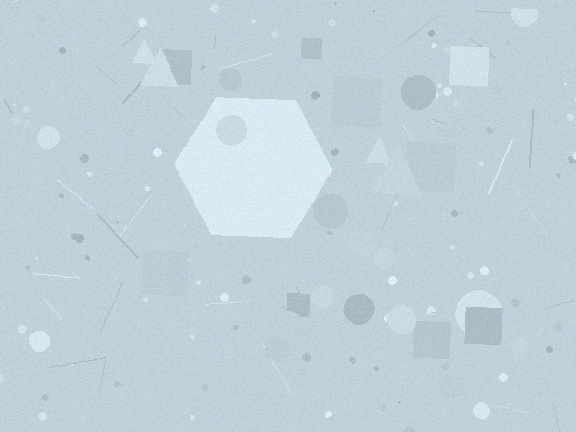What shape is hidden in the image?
A hexagon is hidden in the image.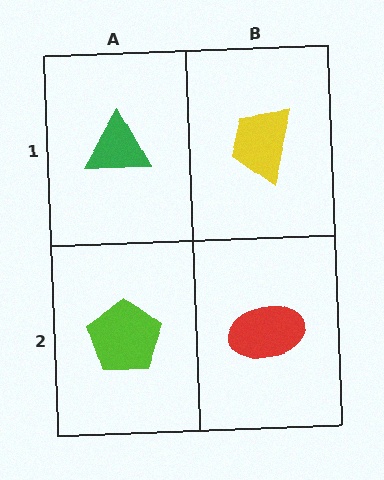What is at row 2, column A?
A lime pentagon.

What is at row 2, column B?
A red ellipse.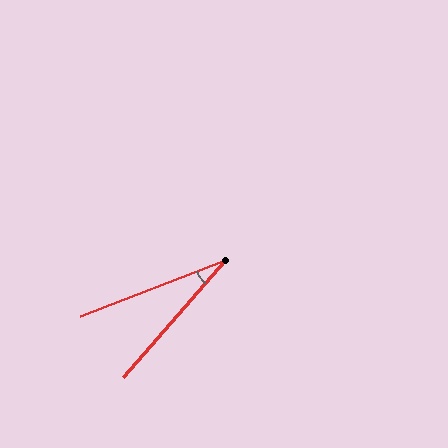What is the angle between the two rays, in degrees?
Approximately 28 degrees.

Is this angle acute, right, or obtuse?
It is acute.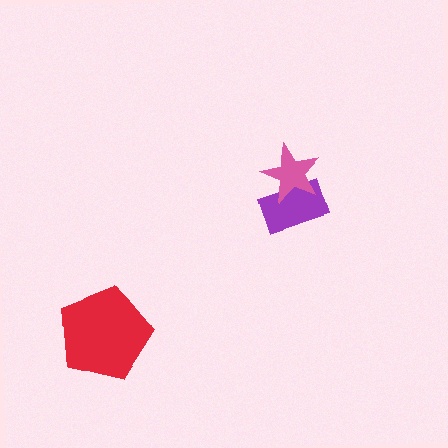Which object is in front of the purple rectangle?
The pink star is in front of the purple rectangle.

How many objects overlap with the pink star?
1 object overlaps with the pink star.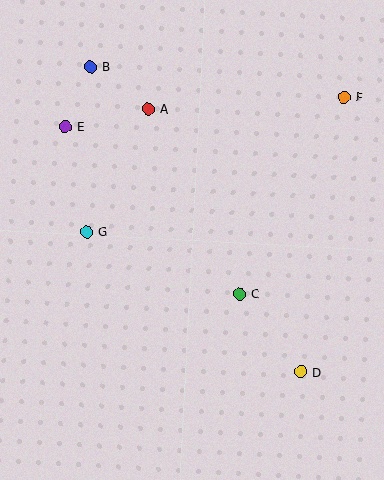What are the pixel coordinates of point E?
Point E is at (65, 127).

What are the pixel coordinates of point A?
Point A is at (148, 109).